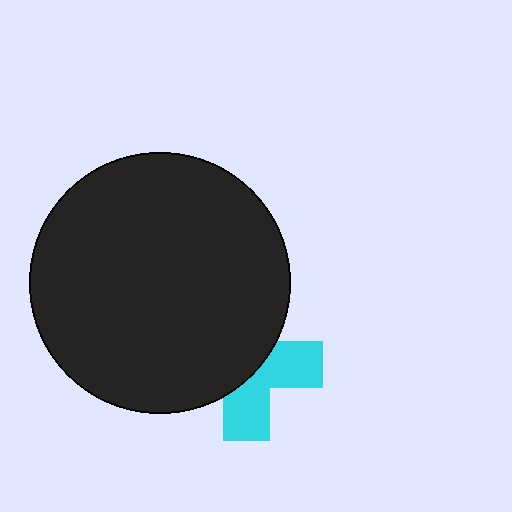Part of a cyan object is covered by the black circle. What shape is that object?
It is a cross.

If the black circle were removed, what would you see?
You would see the complete cyan cross.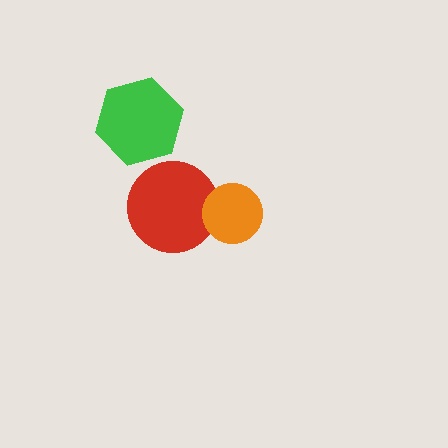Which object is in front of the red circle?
The orange circle is in front of the red circle.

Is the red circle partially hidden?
Yes, it is partially covered by another shape.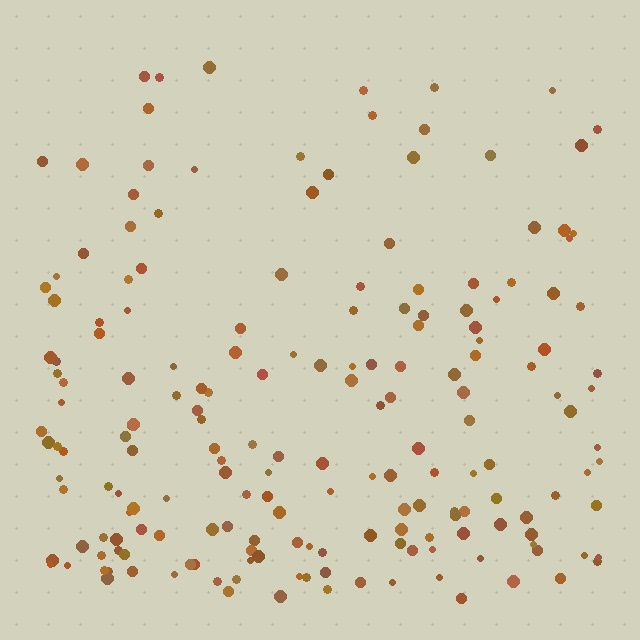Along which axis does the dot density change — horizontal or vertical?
Vertical.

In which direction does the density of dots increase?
From top to bottom, with the bottom side densest.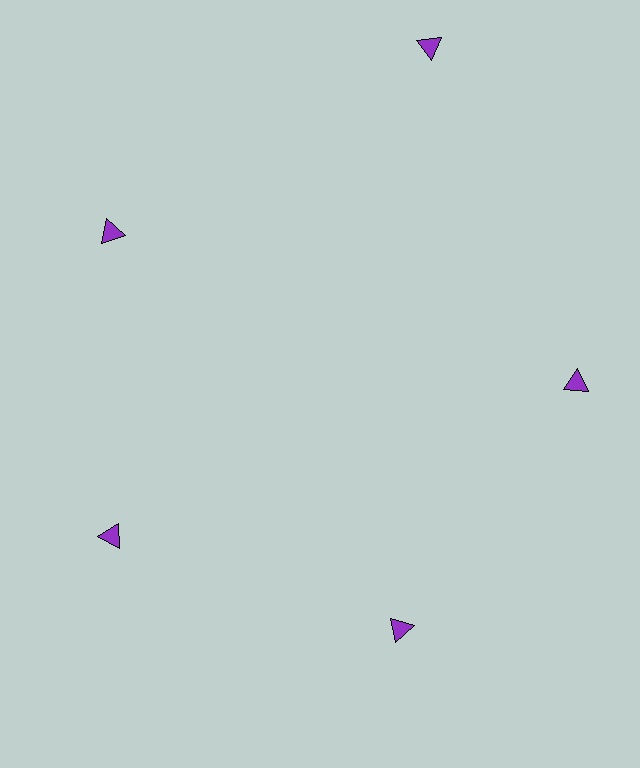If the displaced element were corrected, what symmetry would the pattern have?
It would have 5-fold rotational symmetry — the pattern would map onto itself every 72 degrees.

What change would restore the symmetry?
The symmetry would be restored by moving it inward, back onto the ring so that all 5 triangles sit at equal angles and equal distance from the center.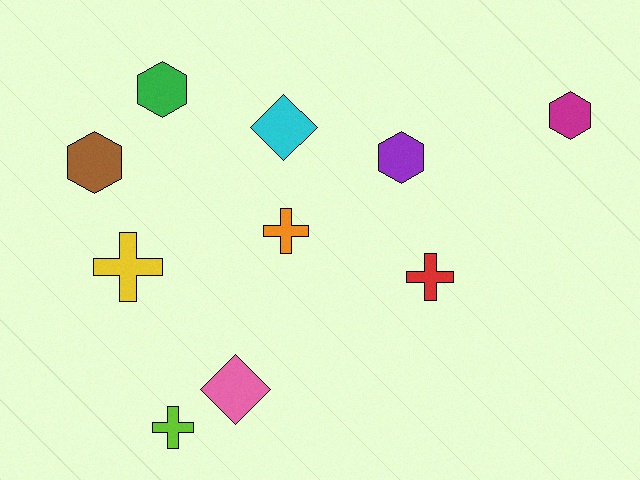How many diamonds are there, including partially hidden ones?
There are 2 diamonds.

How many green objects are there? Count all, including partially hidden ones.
There is 1 green object.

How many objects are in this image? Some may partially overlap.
There are 10 objects.